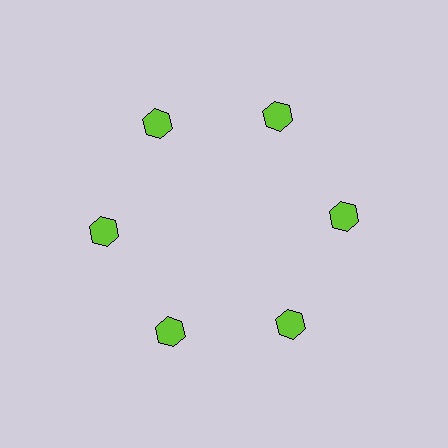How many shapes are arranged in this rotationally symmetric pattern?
There are 6 shapes, arranged in 6 groups of 1.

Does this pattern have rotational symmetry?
Yes, this pattern has 6-fold rotational symmetry. It looks the same after rotating 60 degrees around the center.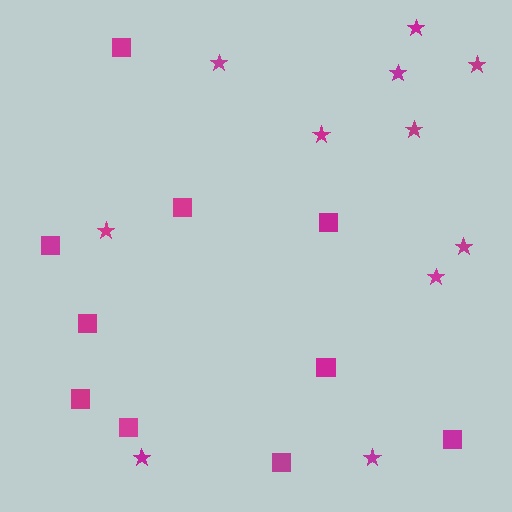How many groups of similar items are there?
There are 2 groups: one group of stars (11) and one group of squares (10).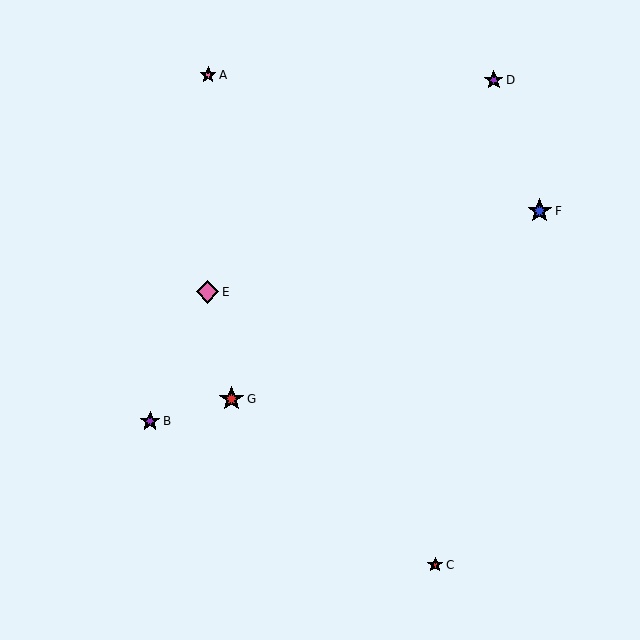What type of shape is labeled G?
Shape G is a red star.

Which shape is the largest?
The red star (labeled G) is the largest.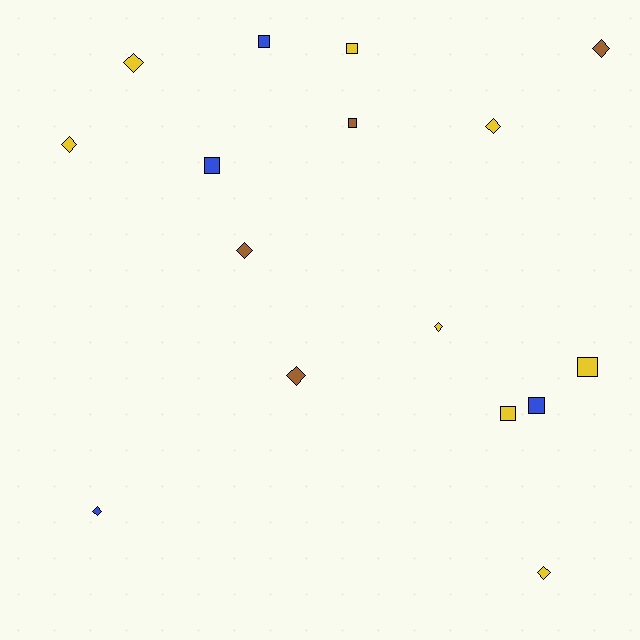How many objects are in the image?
There are 16 objects.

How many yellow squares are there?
There are 3 yellow squares.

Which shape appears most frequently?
Diamond, with 9 objects.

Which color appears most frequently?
Yellow, with 8 objects.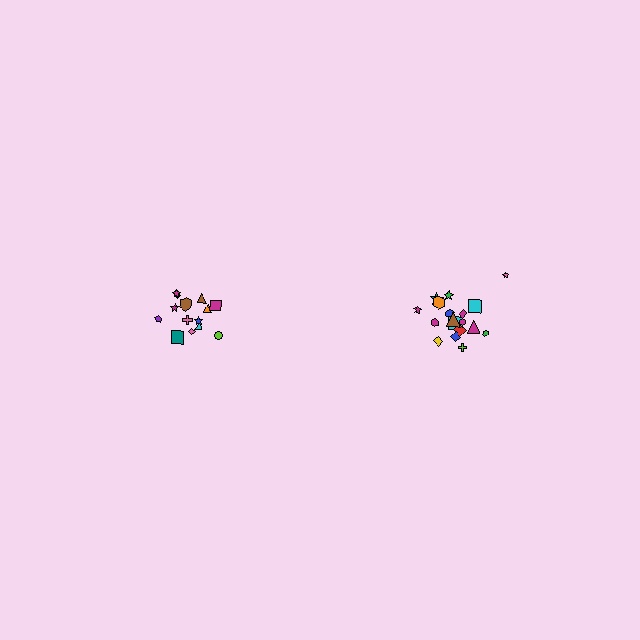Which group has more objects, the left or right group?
The right group.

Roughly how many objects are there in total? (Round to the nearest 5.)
Roughly 35 objects in total.